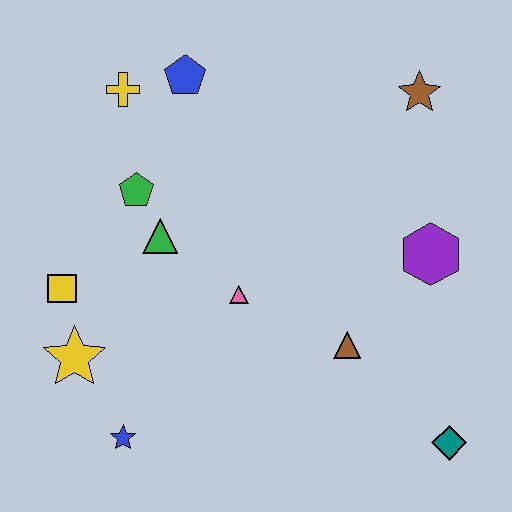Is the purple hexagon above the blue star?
Yes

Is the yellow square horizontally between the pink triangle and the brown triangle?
No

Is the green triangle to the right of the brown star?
No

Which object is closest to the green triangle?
The green pentagon is closest to the green triangle.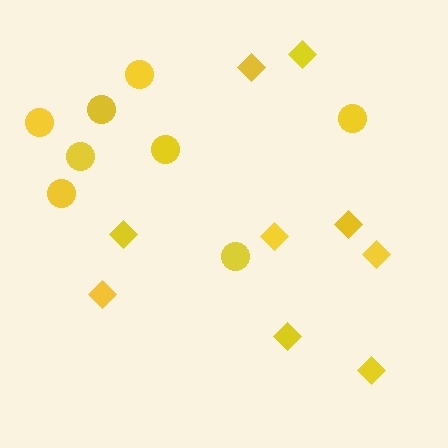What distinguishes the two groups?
There are 2 groups: one group of diamonds (9) and one group of circles (8).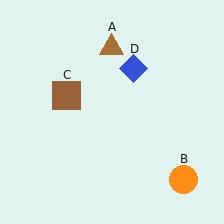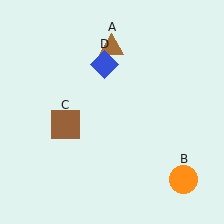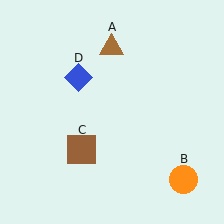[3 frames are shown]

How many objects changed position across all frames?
2 objects changed position: brown square (object C), blue diamond (object D).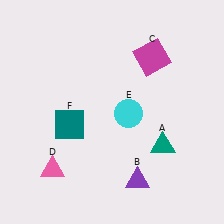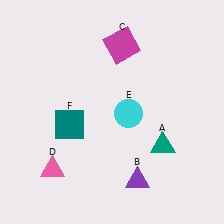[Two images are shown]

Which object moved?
The magenta square (C) moved left.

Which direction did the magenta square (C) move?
The magenta square (C) moved left.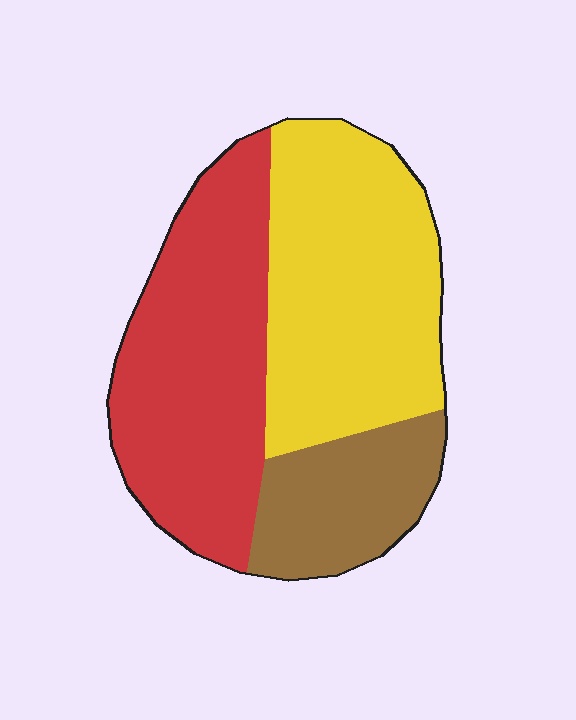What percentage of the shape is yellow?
Yellow covers 41% of the shape.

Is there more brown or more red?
Red.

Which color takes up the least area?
Brown, at roughly 20%.